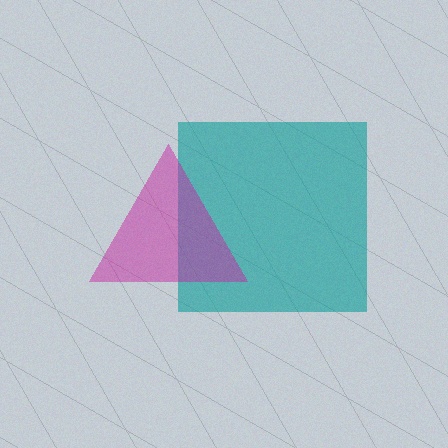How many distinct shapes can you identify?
There are 2 distinct shapes: a teal square, a magenta triangle.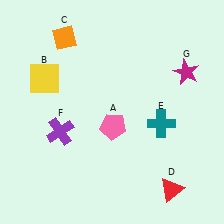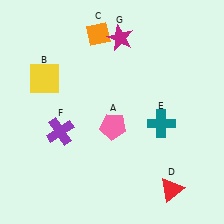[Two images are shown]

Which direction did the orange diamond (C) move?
The orange diamond (C) moved right.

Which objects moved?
The objects that moved are: the orange diamond (C), the magenta star (G).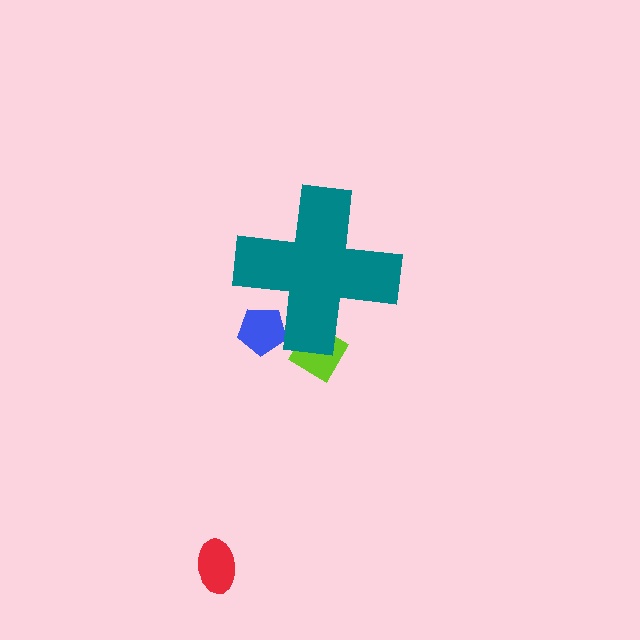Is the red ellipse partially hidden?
No, the red ellipse is fully visible.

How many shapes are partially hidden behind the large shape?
2 shapes are partially hidden.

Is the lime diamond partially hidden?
Yes, the lime diamond is partially hidden behind the teal cross.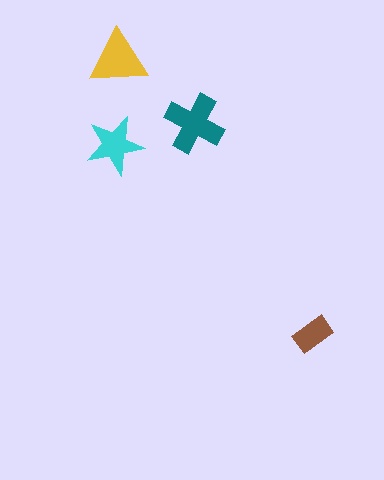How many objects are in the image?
There are 4 objects in the image.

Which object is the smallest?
The brown rectangle.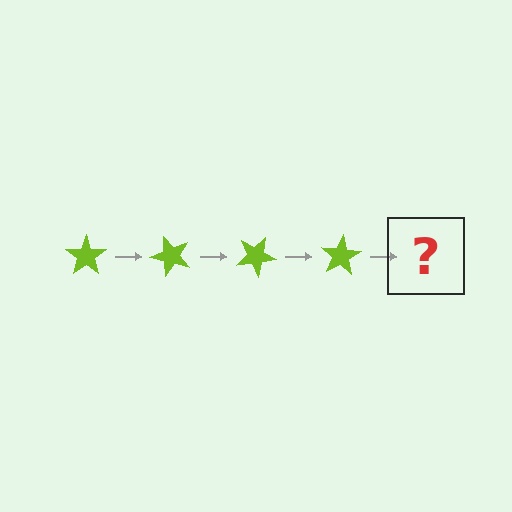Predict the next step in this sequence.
The next step is a lime star rotated 200 degrees.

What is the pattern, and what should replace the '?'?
The pattern is that the star rotates 50 degrees each step. The '?' should be a lime star rotated 200 degrees.